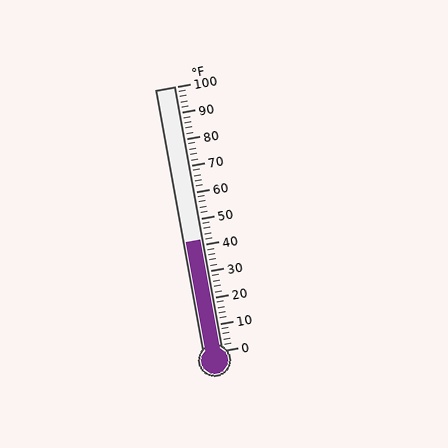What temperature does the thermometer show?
The thermometer shows approximately 42°F.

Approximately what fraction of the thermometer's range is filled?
The thermometer is filled to approximately 40% of its range.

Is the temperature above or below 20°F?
The temperature is above 20°F.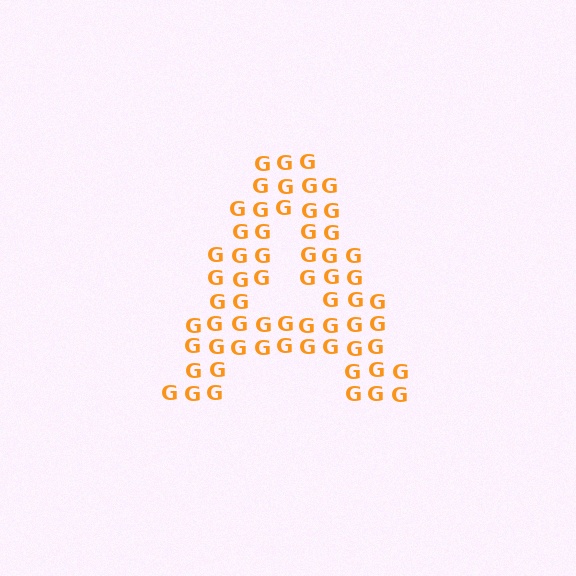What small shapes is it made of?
It is made of small letter G's.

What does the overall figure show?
The overall figure shows the letter A.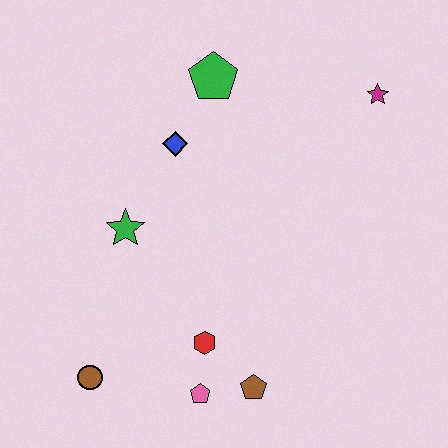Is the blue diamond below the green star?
No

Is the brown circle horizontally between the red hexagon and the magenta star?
No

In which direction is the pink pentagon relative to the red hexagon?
The pink pentagon is below the red hexagon.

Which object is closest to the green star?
The blue diamond is closest to the green star.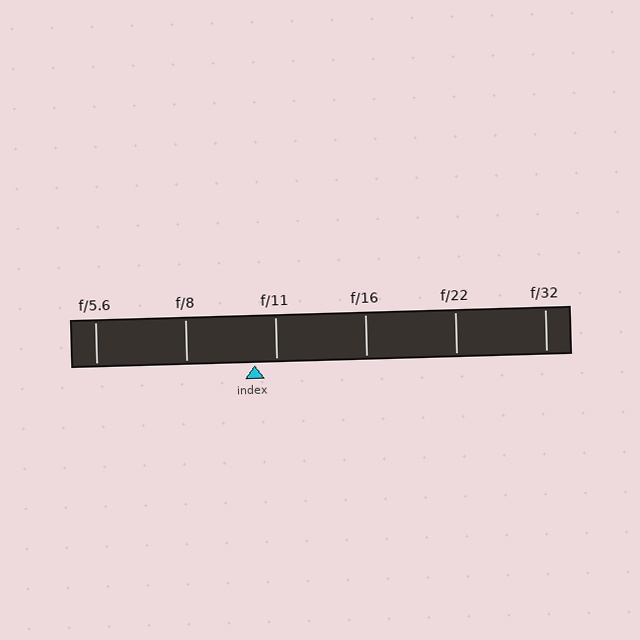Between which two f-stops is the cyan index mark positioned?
The index mark is between f/8 and f/11.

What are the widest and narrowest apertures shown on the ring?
The widest aperture shown is f/5.6 and the narrowest is f/32.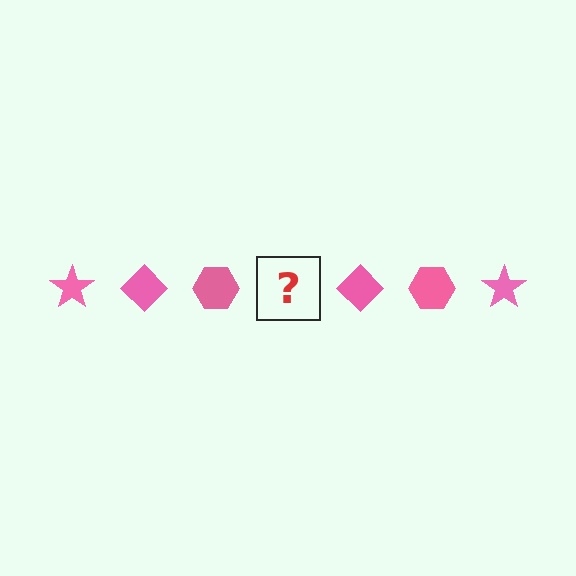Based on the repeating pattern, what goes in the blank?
The blank should be a pink star.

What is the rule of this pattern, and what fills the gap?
The rule is that the pattern cycles through star, diamond, hexagon shapes in pink. The gap should be filled with a pink star.